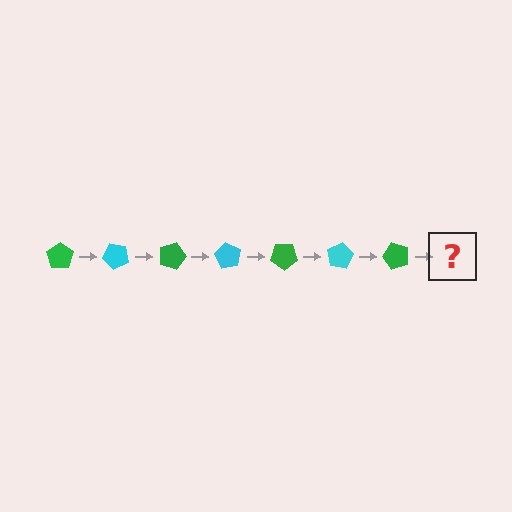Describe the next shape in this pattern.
It should be a cyan pentagon, rotated 315 degrees from the start.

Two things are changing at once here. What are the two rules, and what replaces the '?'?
The two rules are that it rotates 45 degrees each step and the color cycles through green and cyan. The '?' should be a cyan pentagon, rotated 315 degrees from the start.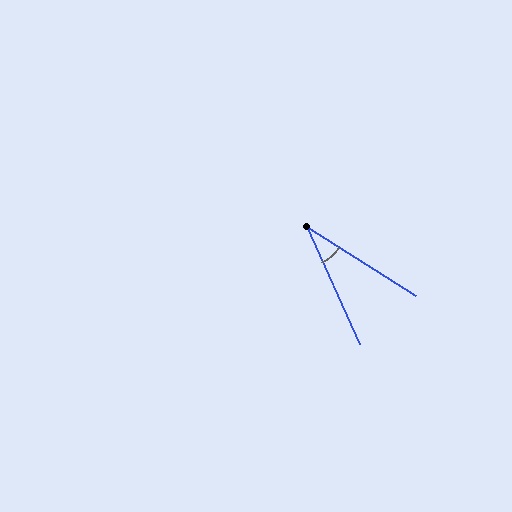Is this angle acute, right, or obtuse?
It is acute.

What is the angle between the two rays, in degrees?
Approximately 34 degrees.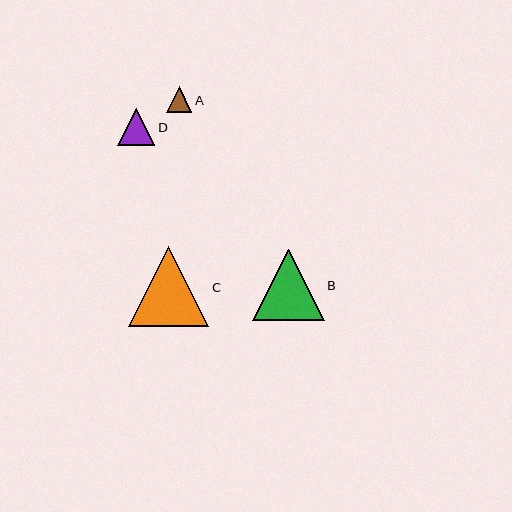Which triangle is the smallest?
Triangle A is the smallest with a size of approximately 26 pixels.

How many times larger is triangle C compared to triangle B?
Triangle C is approximately 1.1 times the size of triangle B.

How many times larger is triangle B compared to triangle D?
Triangle B is approximately 1.9 times the size of triangle D.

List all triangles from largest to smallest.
From largest to smallest: C, B, D, A.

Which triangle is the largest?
Triangle C is the largest with a size of approximately 80 pixels.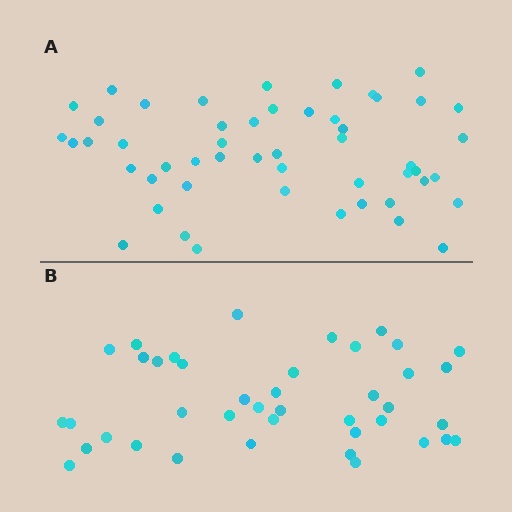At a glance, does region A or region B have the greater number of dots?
Region A (the top region) has more dots.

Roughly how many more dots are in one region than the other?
Region A has roughly 10 or so more dots than region B.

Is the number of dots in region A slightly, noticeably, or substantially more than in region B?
Region A has only slightly more — the two regions are fairly close. The ratio is roughly 1.2 to 1.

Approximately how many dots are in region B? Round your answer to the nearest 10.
About 40 dots. (The exact count is 41, which rounds to 40.)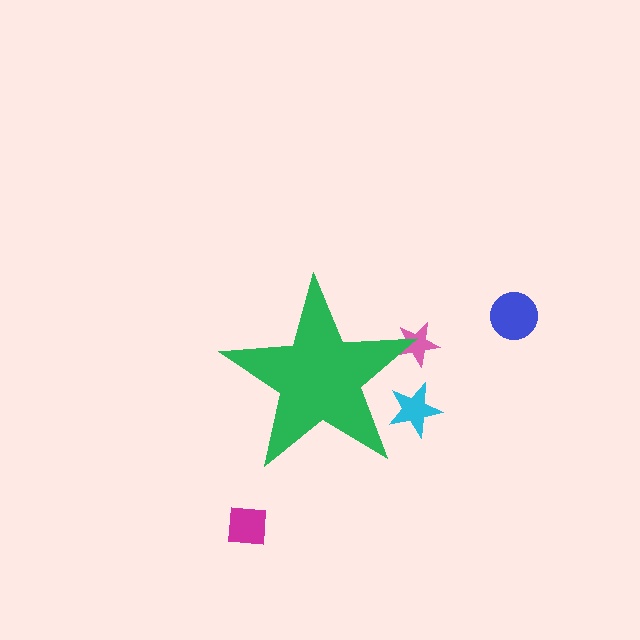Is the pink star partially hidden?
Yes, the pink star is partially hidden behind the green star.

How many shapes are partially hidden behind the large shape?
2 shapes are partially hidden.